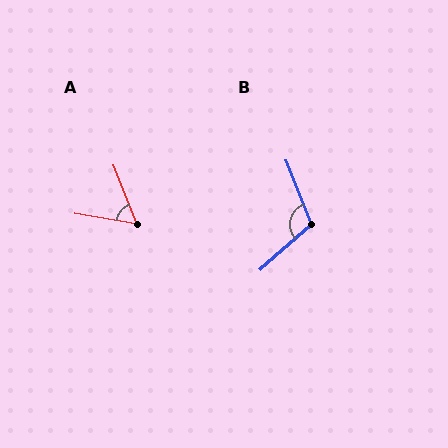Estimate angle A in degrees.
Approximately 60 degrees.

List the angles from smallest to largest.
A (60°), B (109°).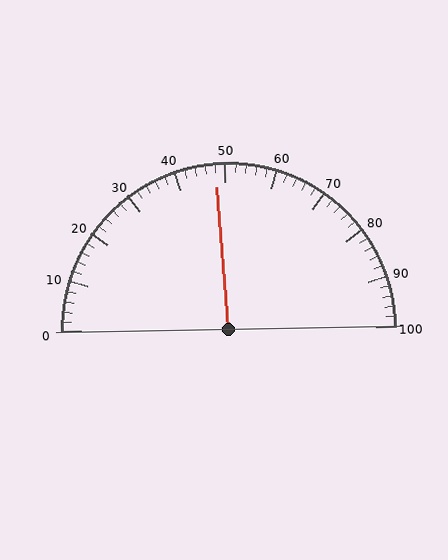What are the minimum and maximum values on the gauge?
The gauge ranges from 0 to 100.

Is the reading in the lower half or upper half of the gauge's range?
The reading is in the lower half of the range (0 to 100).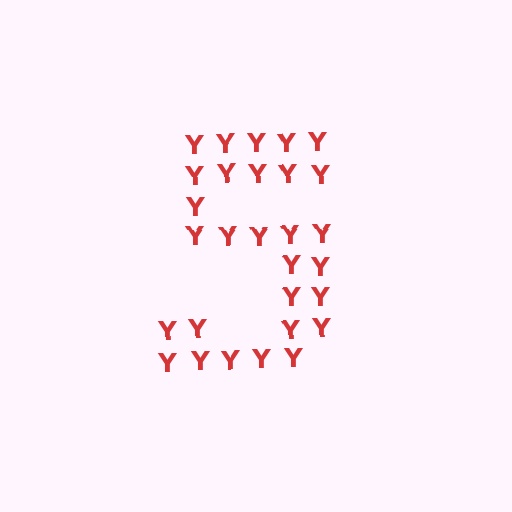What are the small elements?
The small elements are letter Y's.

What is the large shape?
The large shape is the digit 5.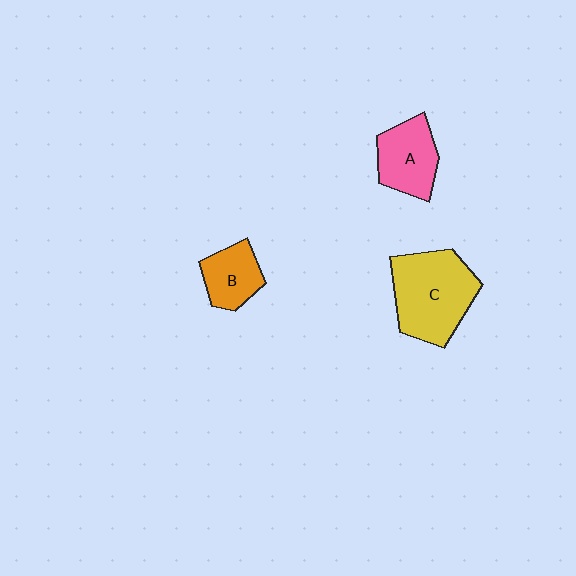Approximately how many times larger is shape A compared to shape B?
Approximately 1.3 times.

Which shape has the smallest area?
Shape B (orange).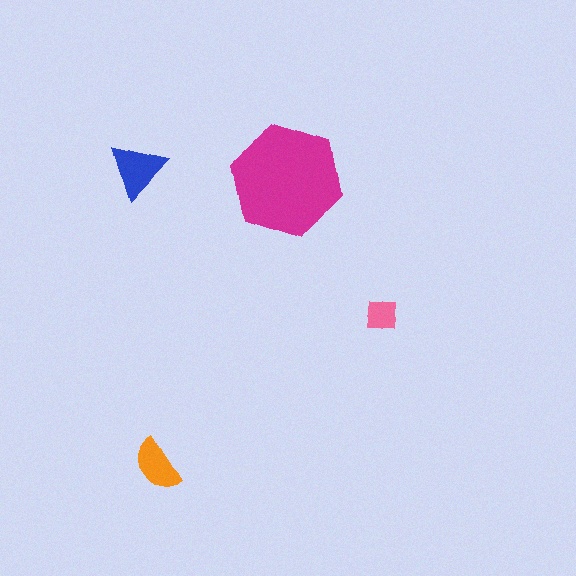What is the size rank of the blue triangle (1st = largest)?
2nd.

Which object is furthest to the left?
The blue triangle is leftmost.